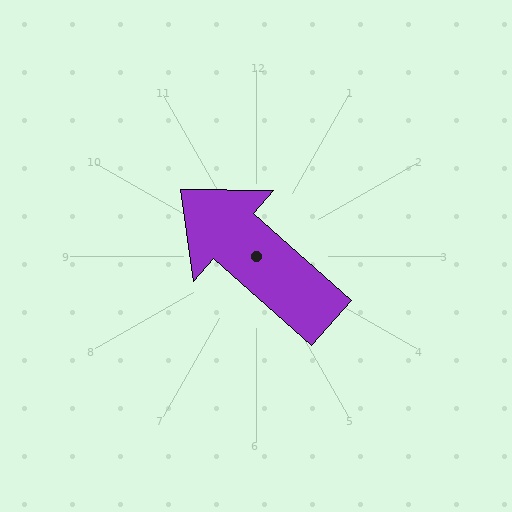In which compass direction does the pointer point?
Northwest.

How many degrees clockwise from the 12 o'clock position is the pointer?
Approximately 311 degrees.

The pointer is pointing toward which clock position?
Roughly 10 o'clock.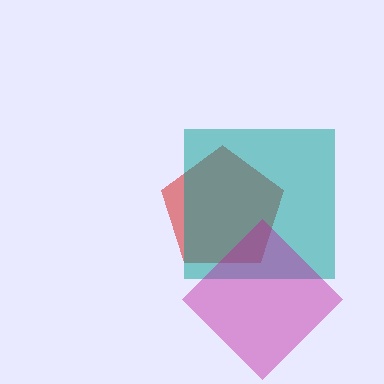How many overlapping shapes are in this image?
There are 3 overlapping shapes in the image.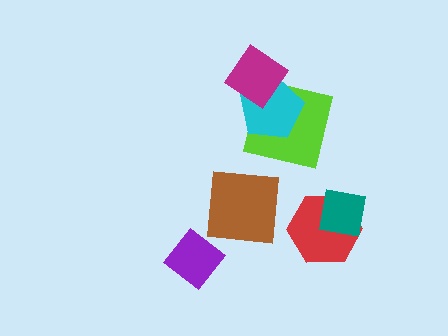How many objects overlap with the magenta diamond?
2 objects overlap with the magenta diamond.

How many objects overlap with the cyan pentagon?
2 objects overlap with the cyan pentagon.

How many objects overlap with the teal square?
1 object overlaps with the teal square.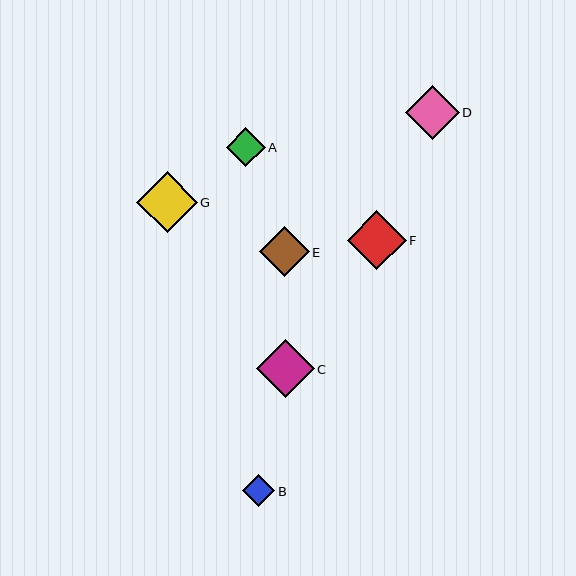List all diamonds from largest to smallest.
From largest to smallest: G, F, C, D, E, A, B.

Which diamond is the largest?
Diamond G is the largest with a size of approximately 61 pixels.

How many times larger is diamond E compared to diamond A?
Diamond E is approximately 1.3 times the size of diamond A.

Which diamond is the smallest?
Diamond B is the smallest with a size of approximately 32 pixels.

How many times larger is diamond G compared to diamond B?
Diamond G is approximately 1.9 times the size of diamond B.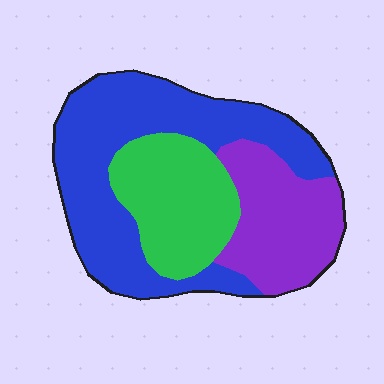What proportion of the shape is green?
Green covers 26% of the shape.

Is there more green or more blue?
Blue.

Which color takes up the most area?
Blue, at roughly 50%.